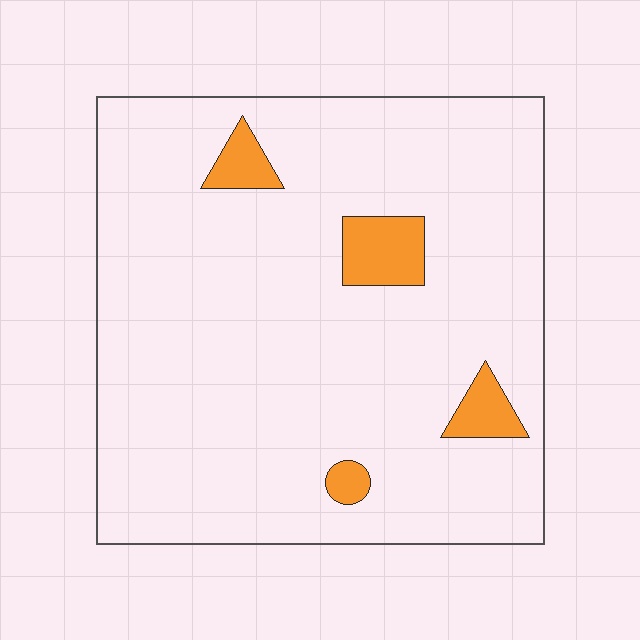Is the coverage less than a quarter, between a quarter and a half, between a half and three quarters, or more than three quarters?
Less than a quarter.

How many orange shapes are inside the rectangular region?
4.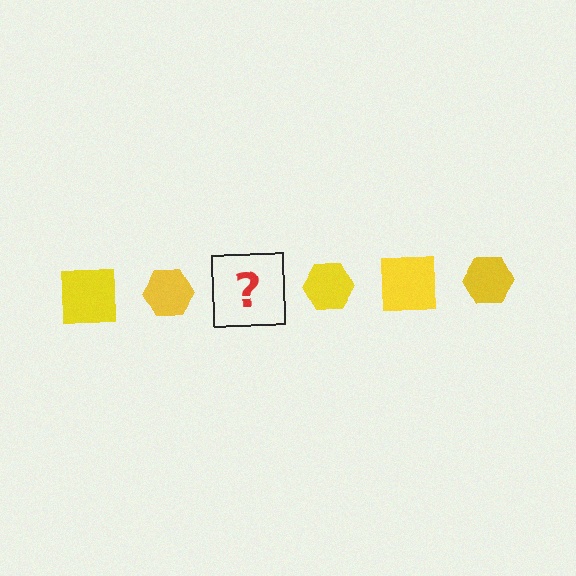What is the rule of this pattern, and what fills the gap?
The rule is that the pattern cycles through square, hexagon shapes in yellow. The gap should be filled with a yellow square.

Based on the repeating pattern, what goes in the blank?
The blank should be a yellow square.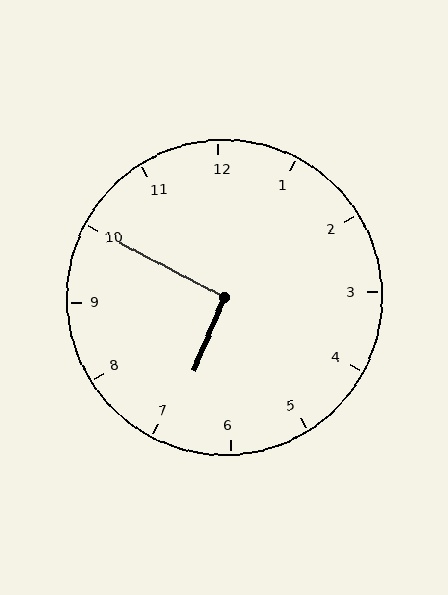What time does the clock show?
6:50.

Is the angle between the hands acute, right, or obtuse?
It is right.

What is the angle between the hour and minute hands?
Approximately 95 degrees.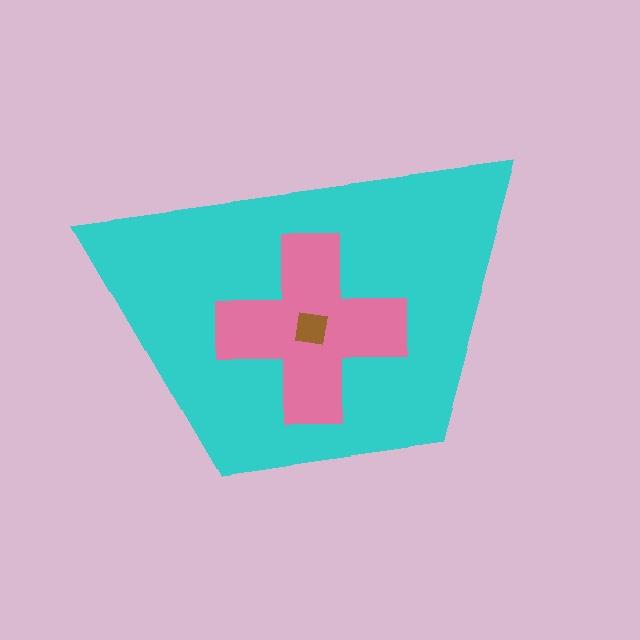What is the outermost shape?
The cyan trapezoid.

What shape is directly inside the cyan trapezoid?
The pink cross.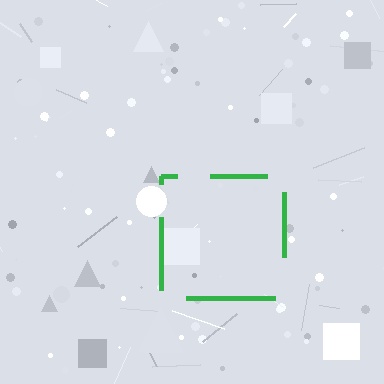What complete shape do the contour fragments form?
The contour fragments form a square.